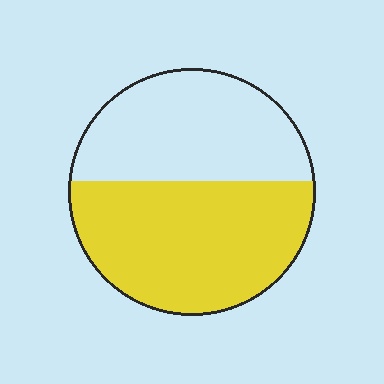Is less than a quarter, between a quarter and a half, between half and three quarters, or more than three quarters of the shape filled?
Between half and three quarters.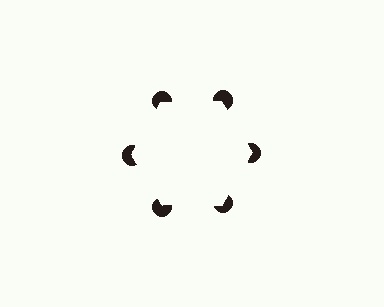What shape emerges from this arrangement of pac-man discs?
An illusory hexagon — its edges are inferred from the aligned wedge cuts in the pac-man discs, not physically drawn.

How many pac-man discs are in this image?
There are 6 — one at each vertex of the illusory hexagon.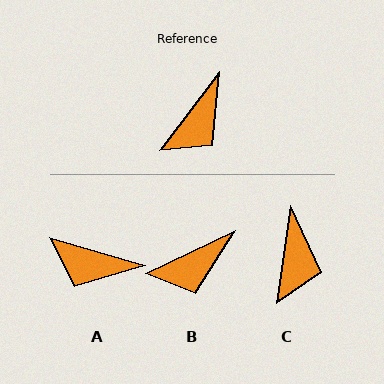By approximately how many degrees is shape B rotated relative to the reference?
Approximately 27 degrees clockwise.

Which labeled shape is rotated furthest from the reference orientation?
A, about 69 degrees away.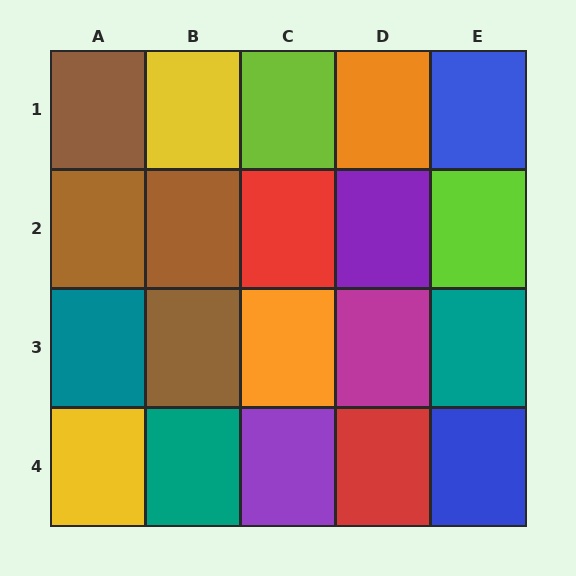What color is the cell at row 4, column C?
Purple.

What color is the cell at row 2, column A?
Brown.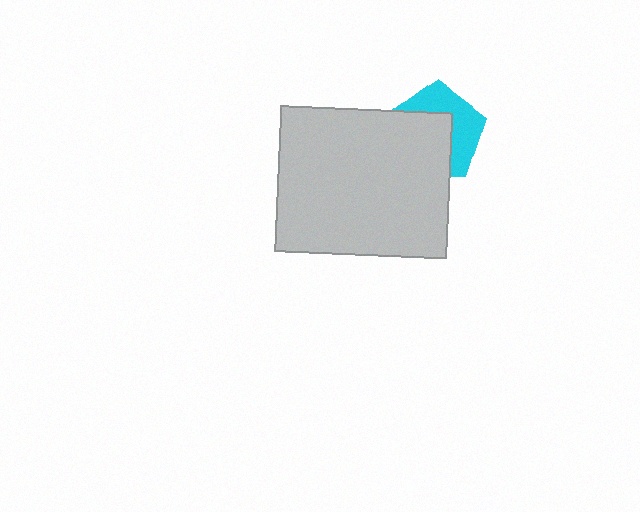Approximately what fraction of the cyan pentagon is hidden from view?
Roughly 55% of the cyan pentagon is hidden behind the light gray rectangle.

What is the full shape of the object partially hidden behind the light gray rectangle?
The partially hidden object is a cyan pentagon.